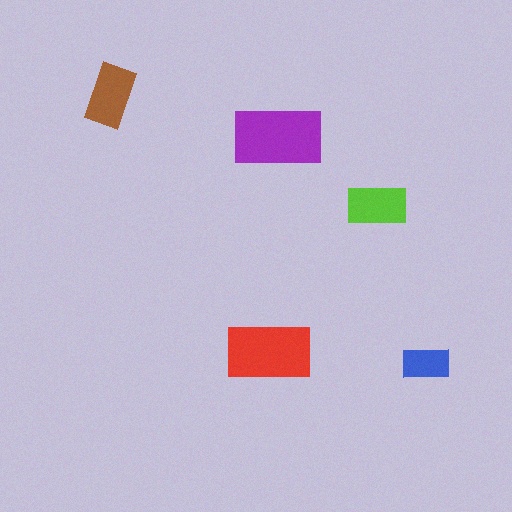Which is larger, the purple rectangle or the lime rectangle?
The purple one.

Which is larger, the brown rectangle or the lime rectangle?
The brown one.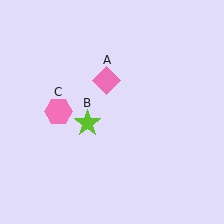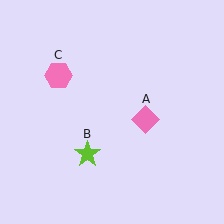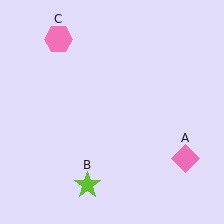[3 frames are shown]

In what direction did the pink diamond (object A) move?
The pink diamond (object A) moved down and to the right.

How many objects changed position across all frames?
3 objects changed position: pink diamond (object A), lime star (object B), pink hexagon (object C).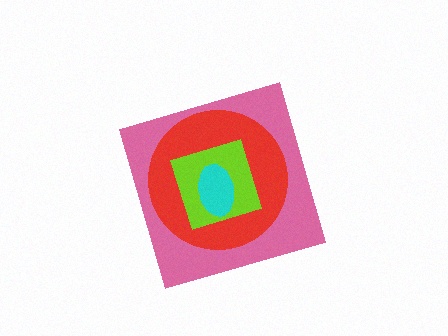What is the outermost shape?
The pink diamond.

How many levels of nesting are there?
4.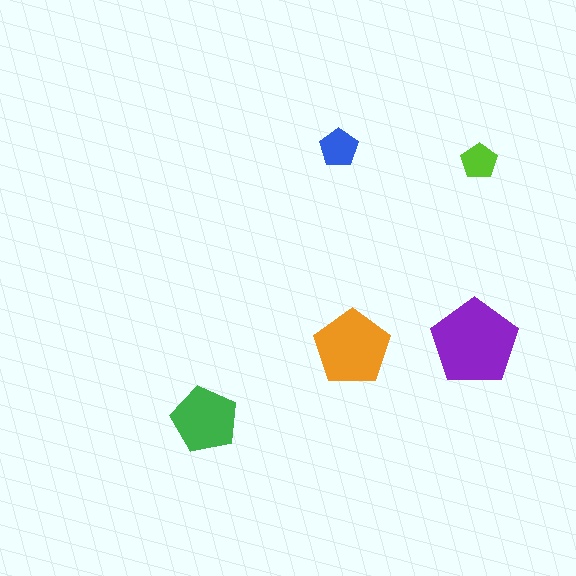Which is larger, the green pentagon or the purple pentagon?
The purple one.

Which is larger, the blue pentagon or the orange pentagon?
The orange one.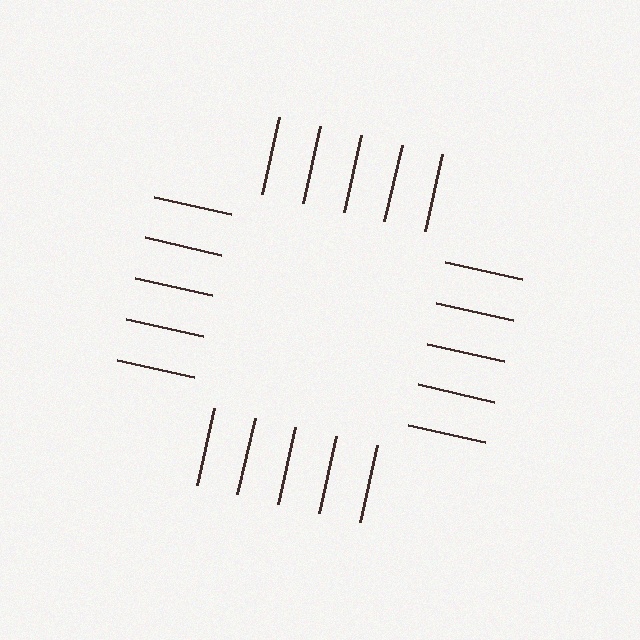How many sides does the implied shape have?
4 sides — the line-ends trace a square.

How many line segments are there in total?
20 — 5 along each of the 4 edges.